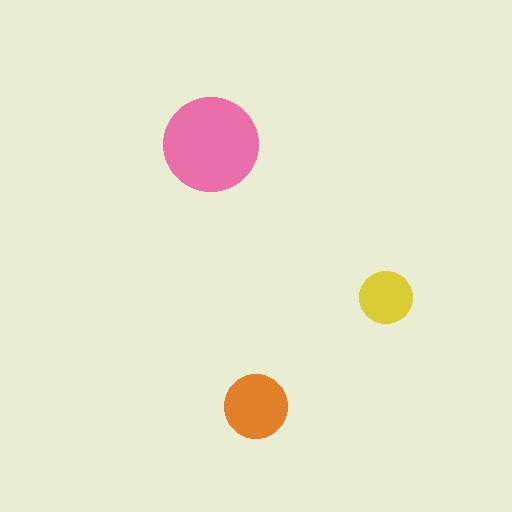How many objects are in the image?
There are 3 objects in the image.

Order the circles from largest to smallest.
the pink one, the orange one, the yellow one.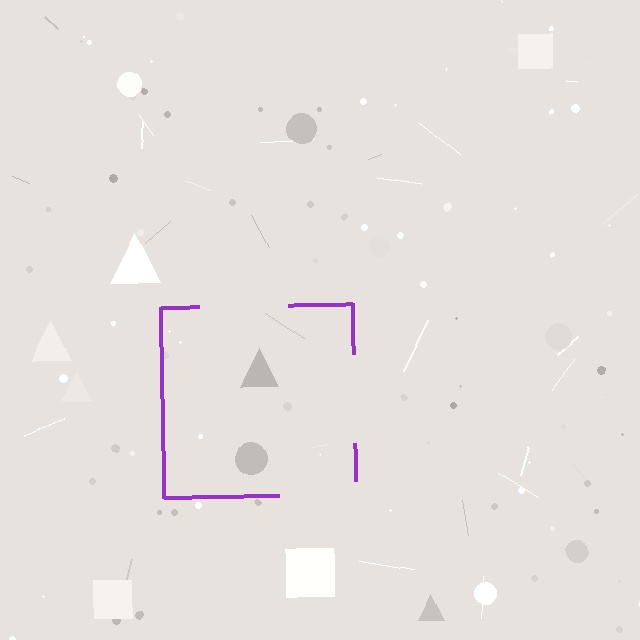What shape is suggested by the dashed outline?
The dashed outline suggests a square.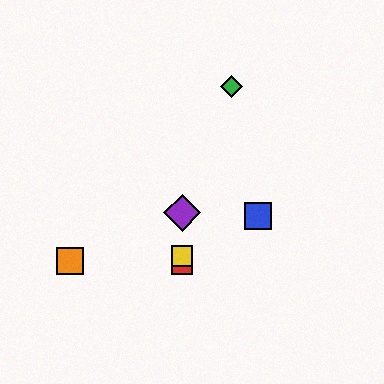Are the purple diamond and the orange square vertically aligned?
No, the purple diamond is at x≈182 and the orange square is at x≈70.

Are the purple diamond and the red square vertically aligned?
Yes, both are at x≈182.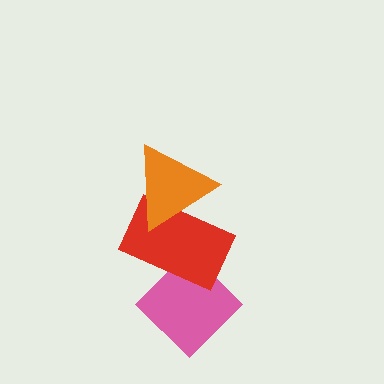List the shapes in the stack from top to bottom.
From top to bottom: the orange triangle, the red rectangle, the pink diamond.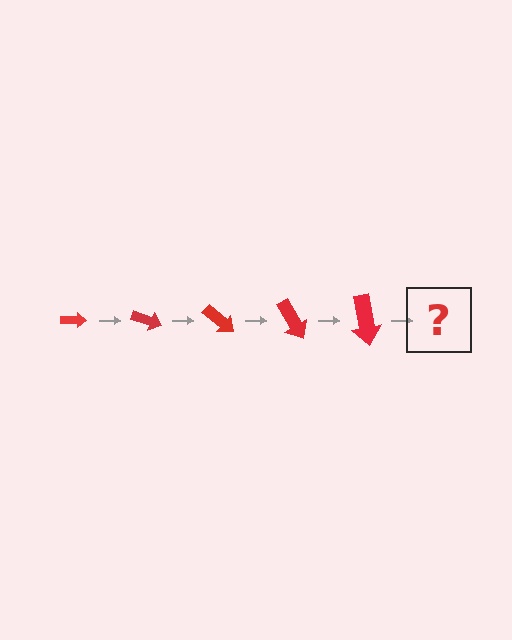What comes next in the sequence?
The next element should be an arrow, larger than the previous one and rotated 100 degrees from the start.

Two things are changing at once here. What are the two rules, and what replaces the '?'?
The two rules are that the arrow grows larger each step and it rotates 20 degrees each step. The '?' should be an arrow, larger than the previous one and rotated 100 degrees from the start.